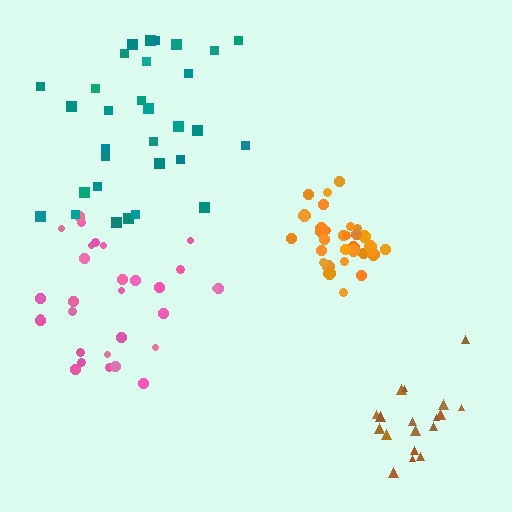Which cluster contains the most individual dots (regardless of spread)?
Orange (32).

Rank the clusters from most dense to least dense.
orange, brown, pink, teal.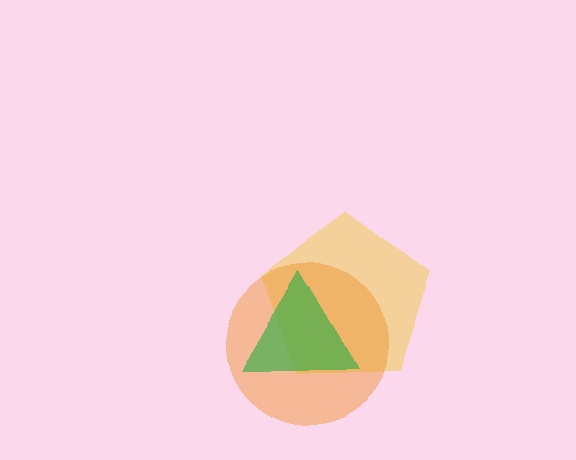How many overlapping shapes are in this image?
There are 3 overlapping shapes in the image.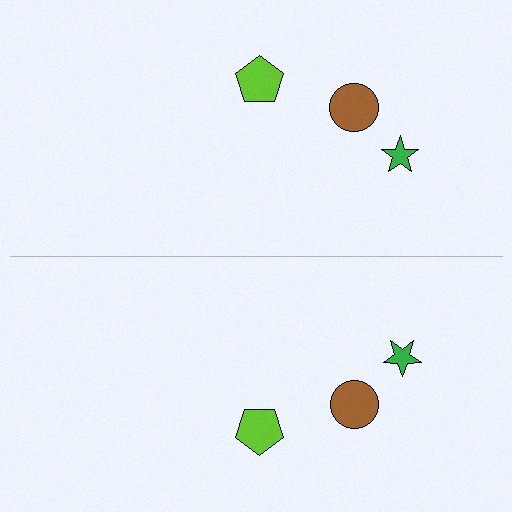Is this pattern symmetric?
Yes, this pattern has bilateral (reflection) symmetry.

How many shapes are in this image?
There are 6 shapes in this image.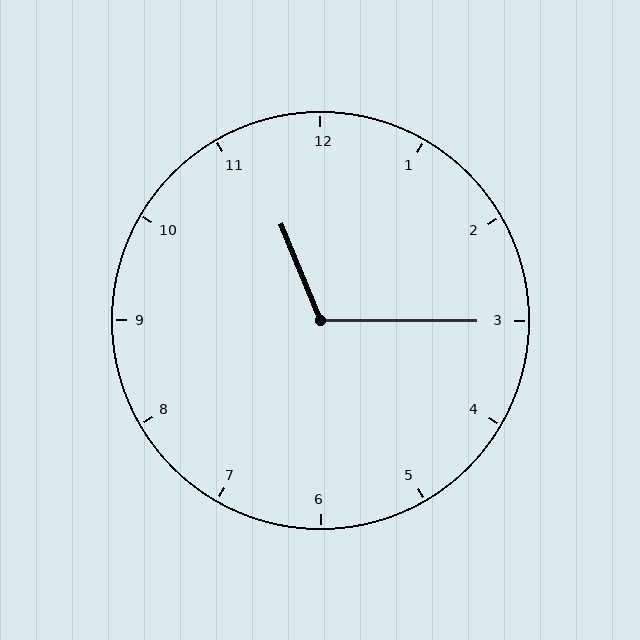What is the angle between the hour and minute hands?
Approximately 112 degrees.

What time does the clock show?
11:15.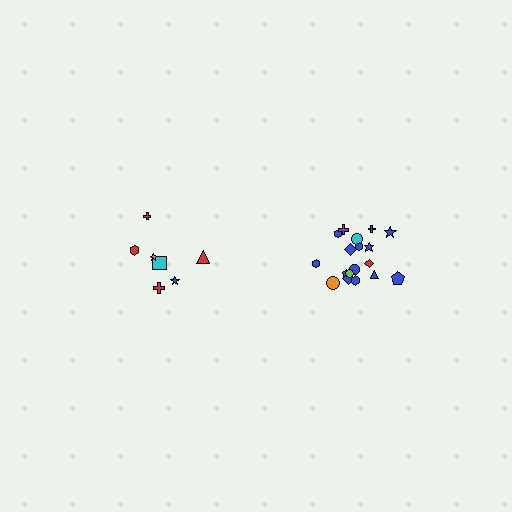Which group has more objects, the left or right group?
The right group.